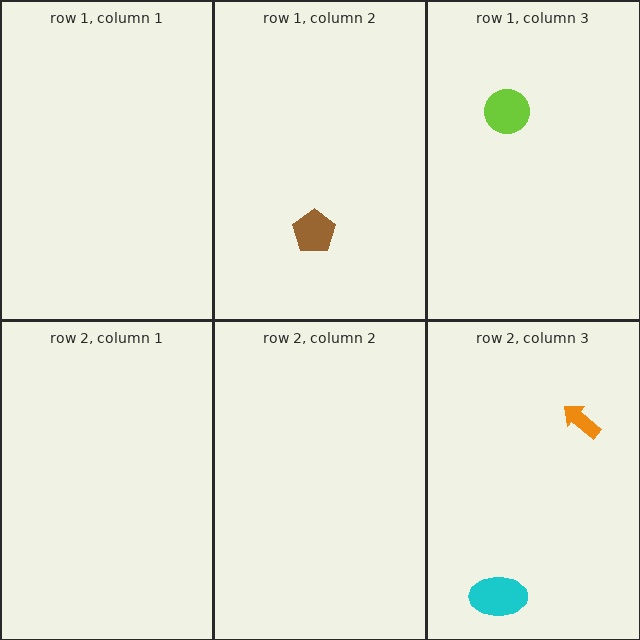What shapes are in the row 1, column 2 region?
The brown pentagon.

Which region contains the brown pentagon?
The row 1, column 2 region.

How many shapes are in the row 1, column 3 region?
1.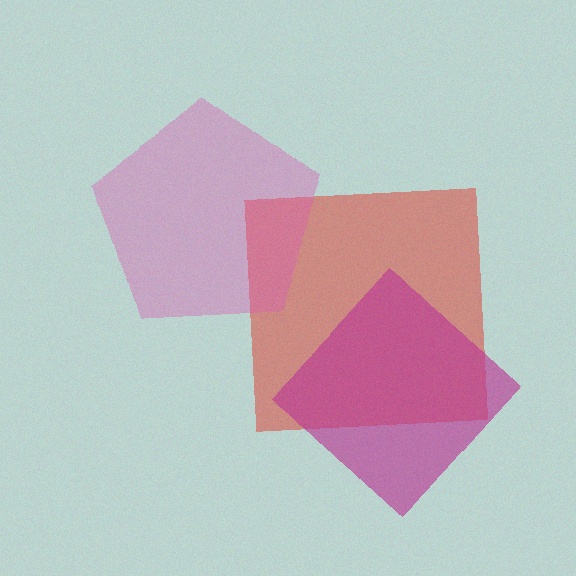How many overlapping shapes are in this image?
There are 3 overlapping shapes in the image.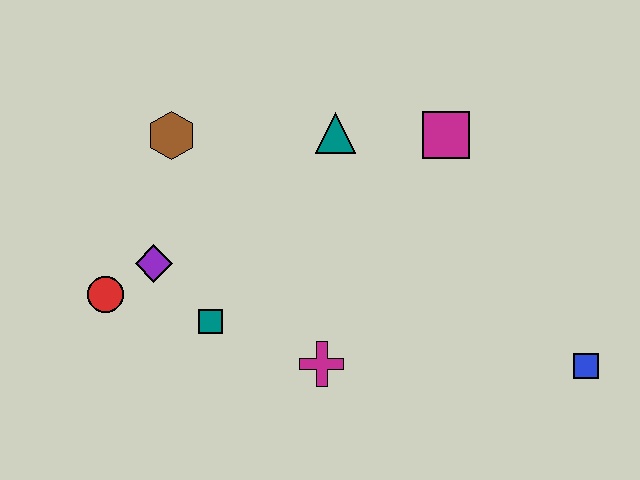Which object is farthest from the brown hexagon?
The blue square is farthest from the brown hexagon.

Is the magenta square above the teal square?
Yes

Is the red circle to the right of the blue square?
No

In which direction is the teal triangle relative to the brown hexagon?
The teal triangle is to the right of the brown hexagon.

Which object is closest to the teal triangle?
The magenta square is closest to the teal triangle.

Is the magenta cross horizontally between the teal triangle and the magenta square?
No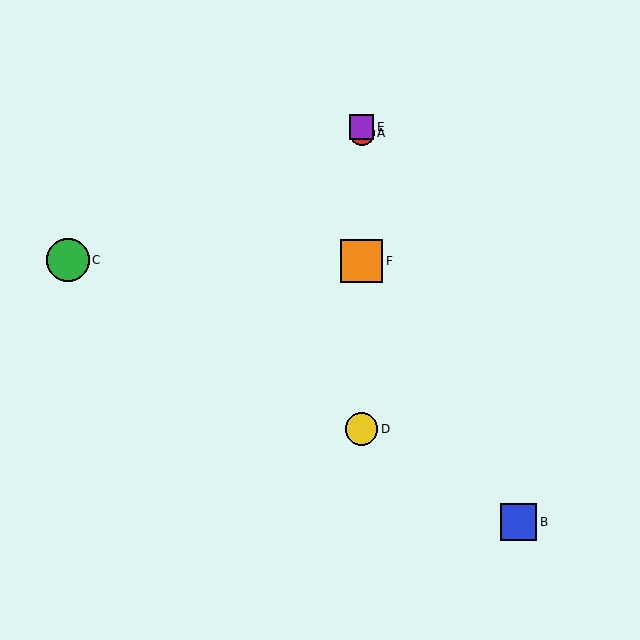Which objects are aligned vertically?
Objects A, D, E, F are aligned vertically.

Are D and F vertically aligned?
Yes, both are at x≈362.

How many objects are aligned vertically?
4 objects (A, D, E, F) are aligned vertically.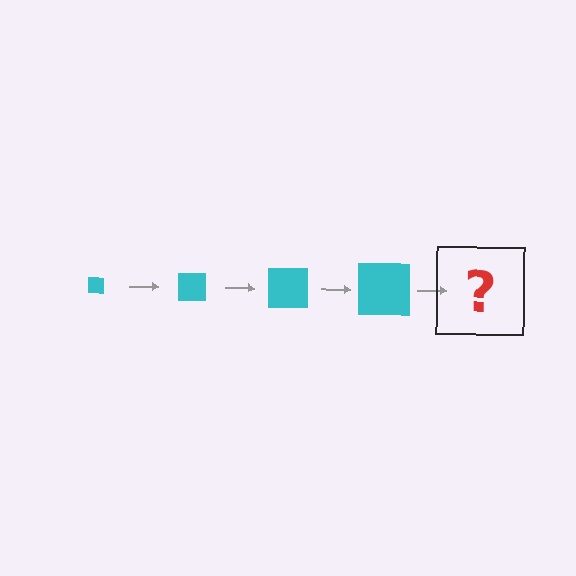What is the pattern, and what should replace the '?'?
The pattern is that the square gets progressively larger each step. The '?' should be a cyan square, larger than the previous one.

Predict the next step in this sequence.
The next step is a cyan square, larger than the previous one.